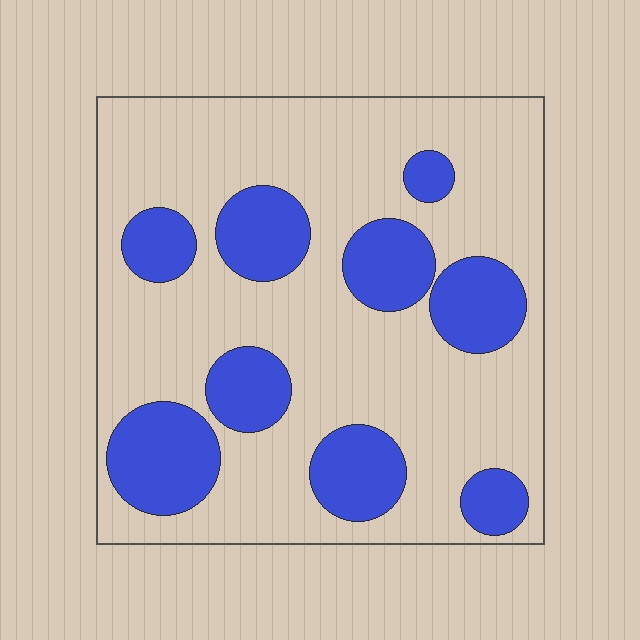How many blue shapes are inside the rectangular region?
9.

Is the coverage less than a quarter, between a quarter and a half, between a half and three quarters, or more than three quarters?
Between a quarter and a half.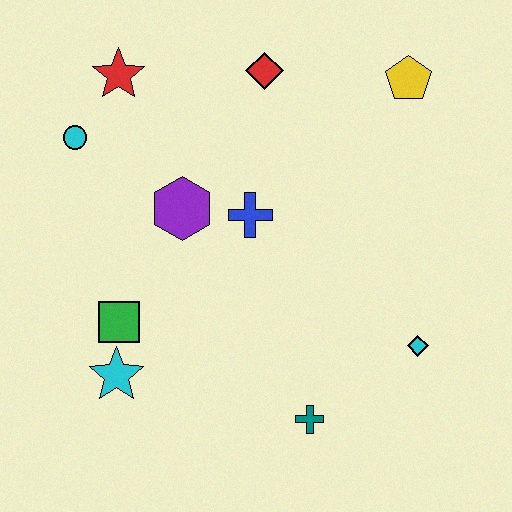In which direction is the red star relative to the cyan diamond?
The red star is to the left of the cyan diamond.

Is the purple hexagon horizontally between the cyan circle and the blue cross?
Yes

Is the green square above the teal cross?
Yes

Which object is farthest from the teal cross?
The red star is farthest from the teal cross.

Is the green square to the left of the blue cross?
Yes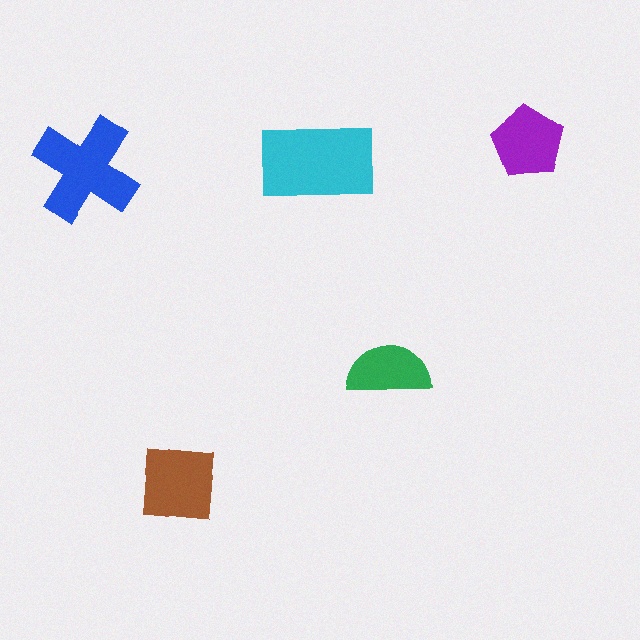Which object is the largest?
The cyan rectangle.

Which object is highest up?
The purple pentagon is topmost.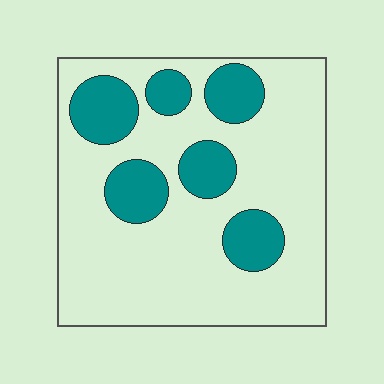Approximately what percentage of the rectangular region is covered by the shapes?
Approximately 25%.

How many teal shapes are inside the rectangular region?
6.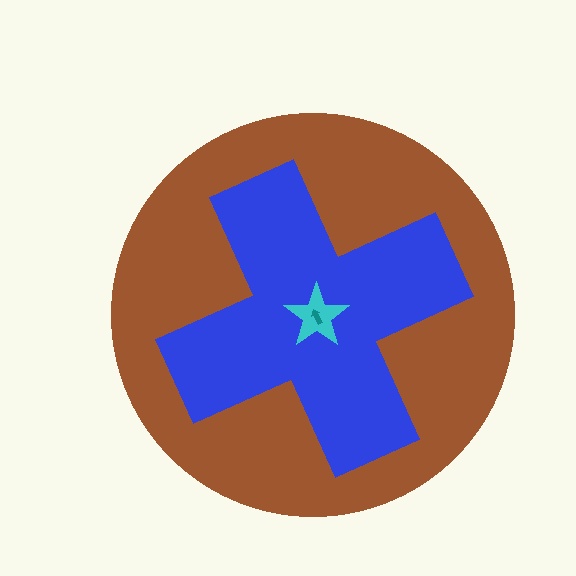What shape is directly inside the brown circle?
The blue cross.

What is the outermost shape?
The brown circle.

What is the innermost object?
The teal arrow.